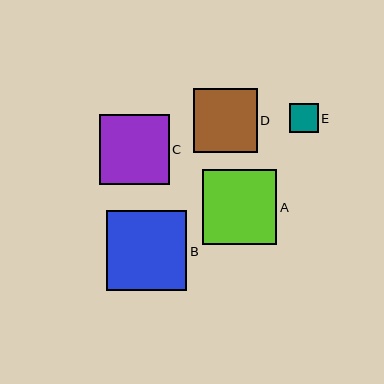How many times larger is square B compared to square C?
Square B is approximately 1.2 times the size of square C.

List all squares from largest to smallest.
From largest to smallest: B, A, C, D, E.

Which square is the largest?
Square B is the largest with a size of approximately 80 pixels.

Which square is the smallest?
Square E is the smallest with a size of approximately 29 pixels.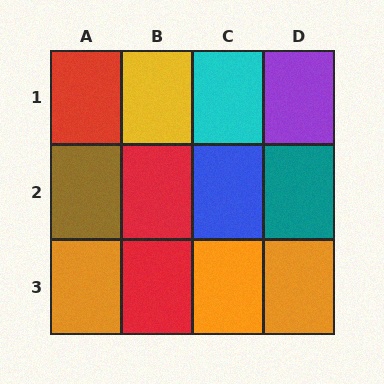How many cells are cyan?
1 cell is cyan.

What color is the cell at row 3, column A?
Orange.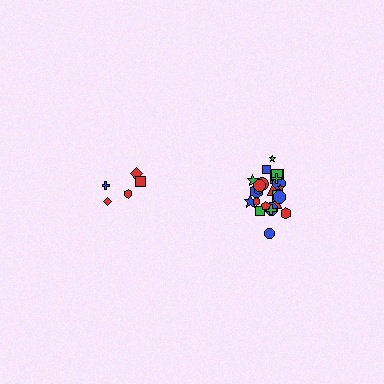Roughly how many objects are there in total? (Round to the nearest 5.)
Roughly 30 objects in total.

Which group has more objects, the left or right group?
The right group.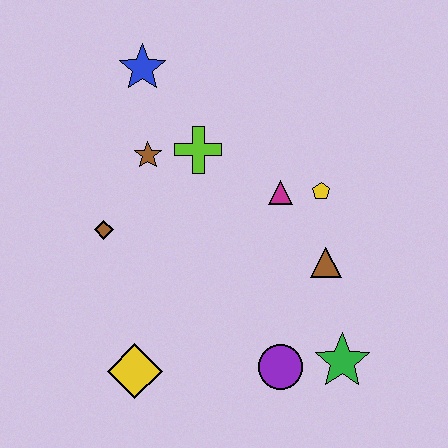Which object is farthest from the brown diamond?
The green star is farthest from the brown diamond.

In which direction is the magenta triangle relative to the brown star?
The magenta triangle is to the right of the brown star.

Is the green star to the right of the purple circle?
Yes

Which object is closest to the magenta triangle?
The yellow pentagon is closest to the magenta triangle.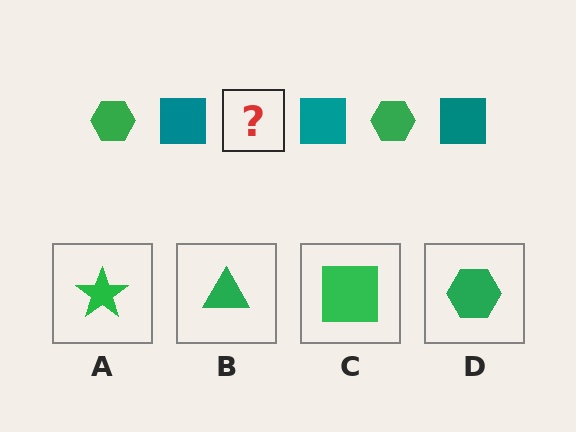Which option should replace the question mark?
Option D.